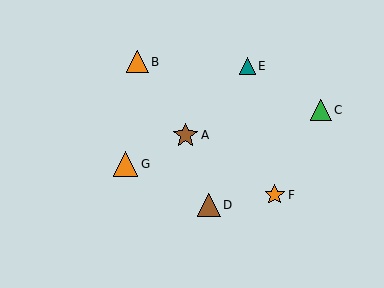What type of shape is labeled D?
Shape D is a brown triangle.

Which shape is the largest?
The orange triangle (labeled G) is the largest.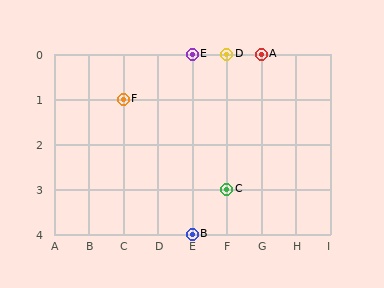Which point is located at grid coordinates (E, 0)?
Point E is at (E, 0).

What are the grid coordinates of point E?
Point E is at grid coordinates (E, 0).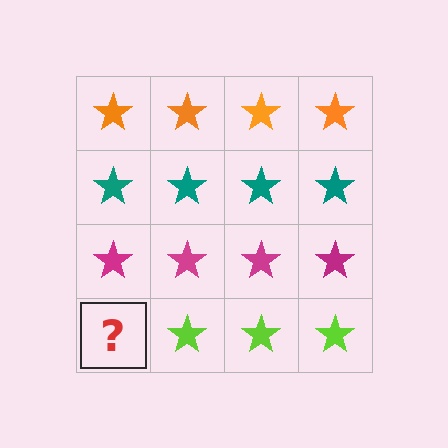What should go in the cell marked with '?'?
The missing cell should contain a lime star.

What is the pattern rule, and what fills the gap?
The rule is that each row has a consistent color. The gap should be filled with a lime star.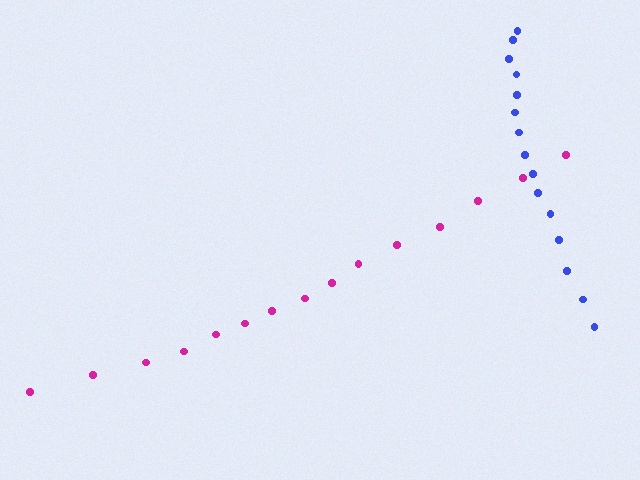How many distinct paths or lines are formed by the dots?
There are 2 distinct paths.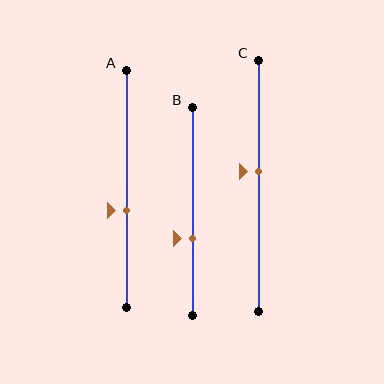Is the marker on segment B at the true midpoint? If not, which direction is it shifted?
No, the marker on segment B is shifted downward by about 13% of the segment length.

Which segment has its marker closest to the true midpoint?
Segment C has its marker closest to the true midpoint.